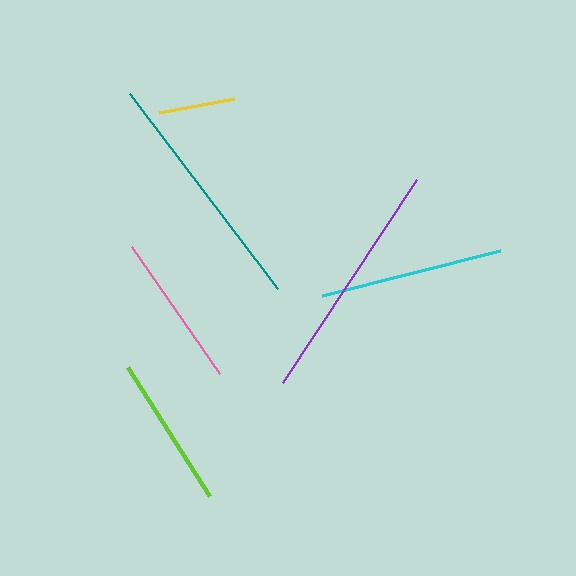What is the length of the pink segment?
The pink segment is approximately 155 pixels long.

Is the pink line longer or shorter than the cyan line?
The cyan line is longer than the pink line.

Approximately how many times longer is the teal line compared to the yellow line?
The teal line is approximately 3.2 times the length of the yellow line.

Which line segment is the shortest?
The yellow line is the shortest at approximately 77 pixels.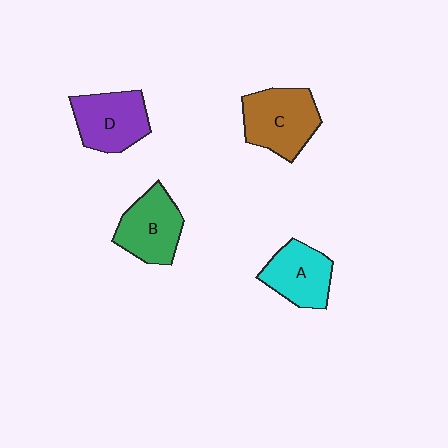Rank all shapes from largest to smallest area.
From largest to smallest: C (brown), D (purple), B (green), A (cyan).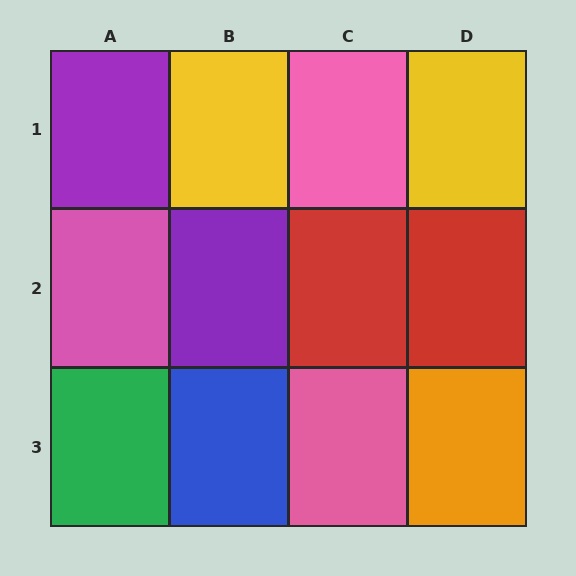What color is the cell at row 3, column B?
Blue.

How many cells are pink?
3 cells are pink.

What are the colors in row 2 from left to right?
Pink, purple, red, red.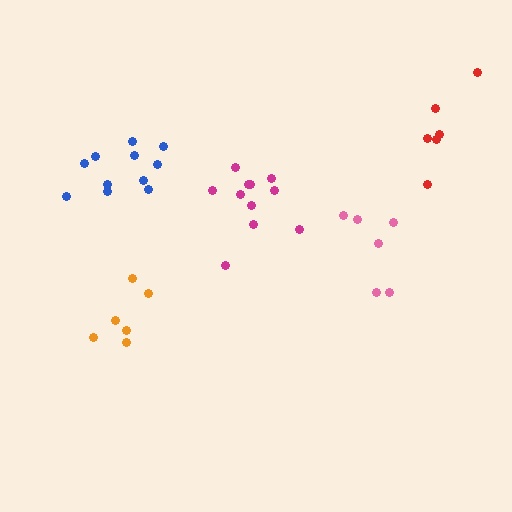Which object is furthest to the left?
The blue cluster is leftmost.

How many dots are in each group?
Group 1: 6 dots, Group 2: 6 dots, Group 3: 6 dots, Group 4: 11 dots, Group 5: 11 dots (40 total).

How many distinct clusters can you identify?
There are 5 distinct clusters.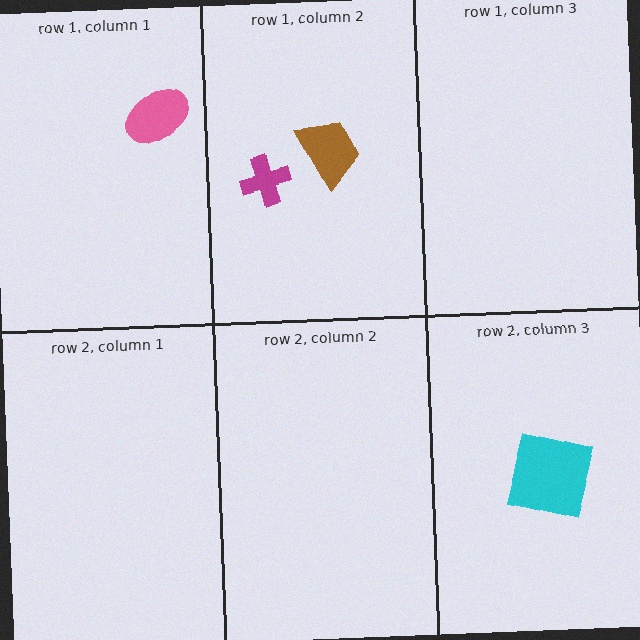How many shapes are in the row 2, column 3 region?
1.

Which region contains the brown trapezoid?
The row 1, column 2 region.